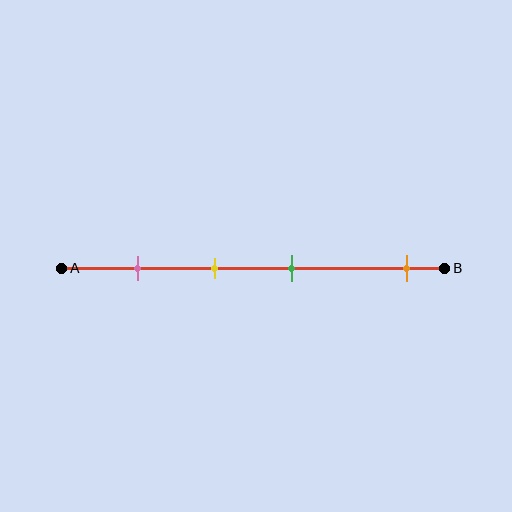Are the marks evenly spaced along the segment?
No, the marks are not evenly spaced.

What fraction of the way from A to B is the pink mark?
The pink mark is approximately 20% (0.2) of the way from A to B.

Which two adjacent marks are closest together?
The yellow and green marks are the closest adjacent pair.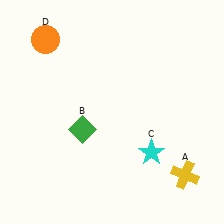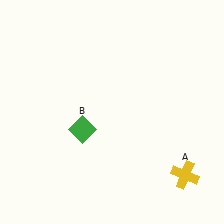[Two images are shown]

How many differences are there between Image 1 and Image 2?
There are 2 differences between the two images.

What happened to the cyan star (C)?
The cyan star (C) was removed in Image 2. It was in the bottom-right area of Image 1.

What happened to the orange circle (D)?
The orange circle (D) was removed in Image 2. It was in the top-left area of Image 1.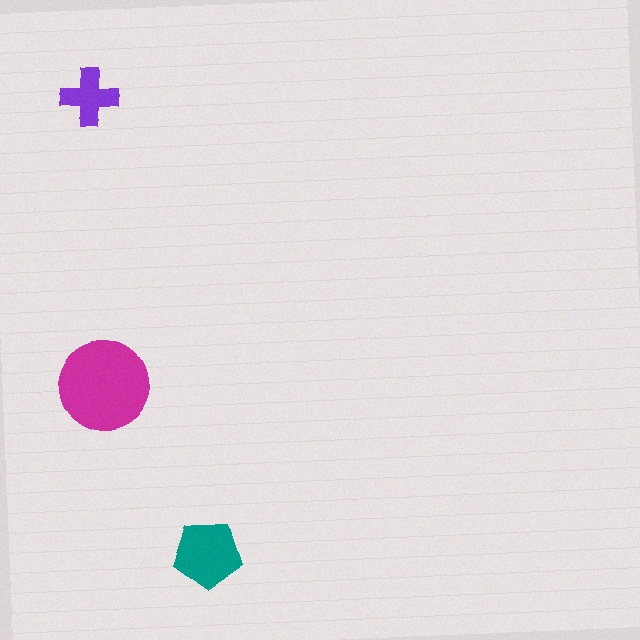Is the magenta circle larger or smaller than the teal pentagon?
Larger.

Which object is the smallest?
The purple cross.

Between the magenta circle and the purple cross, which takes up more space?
The magenta circle.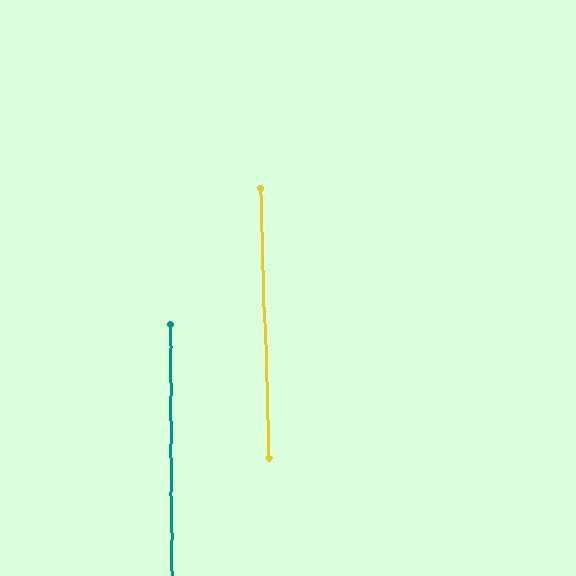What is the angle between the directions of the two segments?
Approximately 2 degrees.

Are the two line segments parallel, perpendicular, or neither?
Parallel — their directions differ by only 1.6°.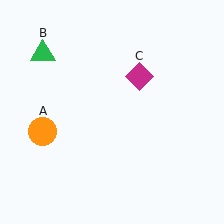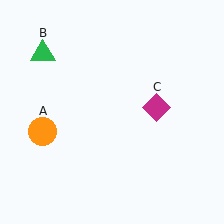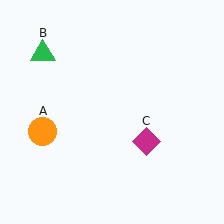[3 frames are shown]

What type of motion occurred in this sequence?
The magenta diamond (object C) rotated clockwise around the center of the scene.